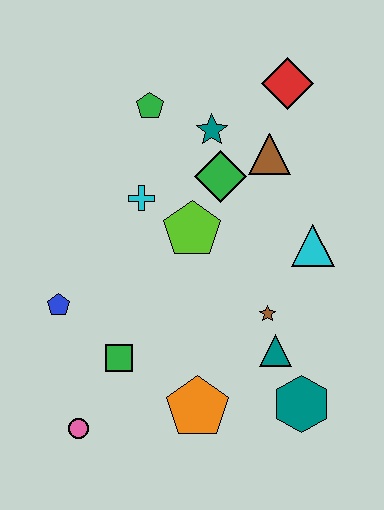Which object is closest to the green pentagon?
The teal star is closest to the green pentagon.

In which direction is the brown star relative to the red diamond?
The brown star is below the red diamond.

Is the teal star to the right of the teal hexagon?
No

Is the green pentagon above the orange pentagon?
Yes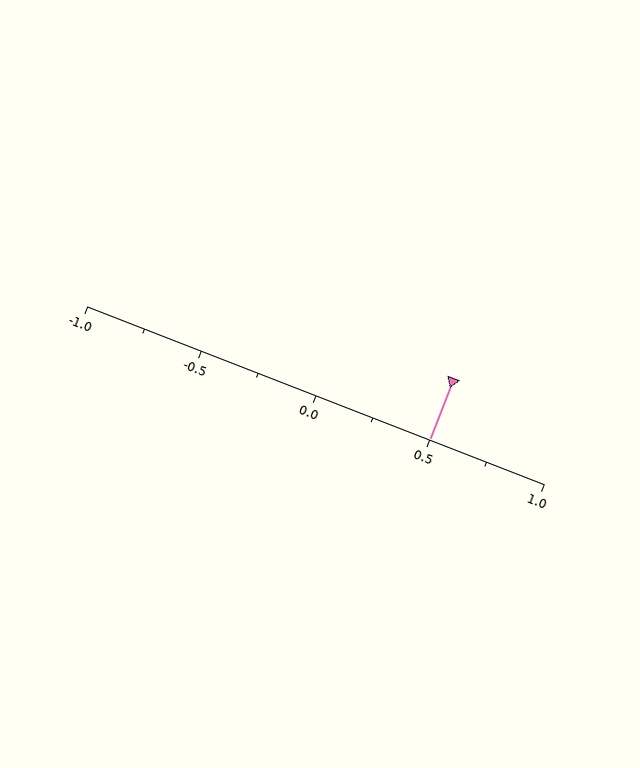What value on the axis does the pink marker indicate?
The marker indicates approximately 0.5.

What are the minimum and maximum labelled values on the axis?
The axis runs from -1.0 to 1.0.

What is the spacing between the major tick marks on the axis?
The major ticks are spaced 0.5 apart.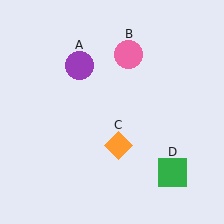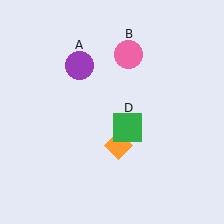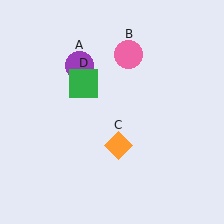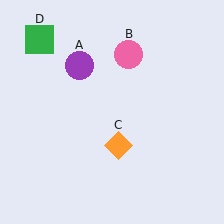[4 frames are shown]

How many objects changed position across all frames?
1 object changed position: green square (object D).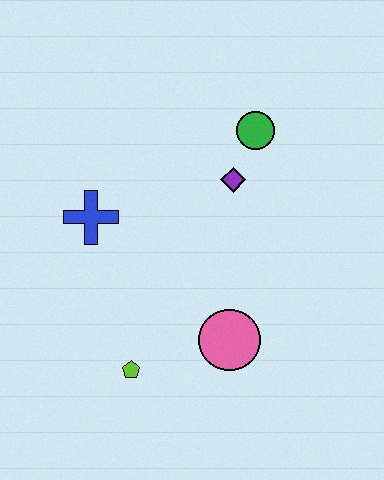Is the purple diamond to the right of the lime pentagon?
Yes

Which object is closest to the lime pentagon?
The pink circle is closest to the lime pentagon.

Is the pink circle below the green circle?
Yes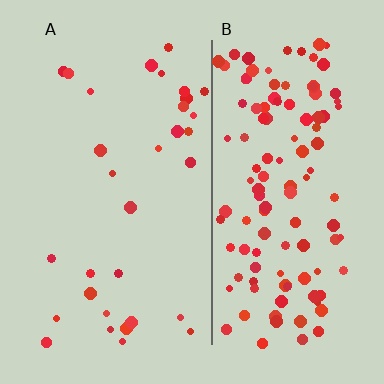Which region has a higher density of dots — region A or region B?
B (the right).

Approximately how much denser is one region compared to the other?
Approximately 3.8× — region B over region A.